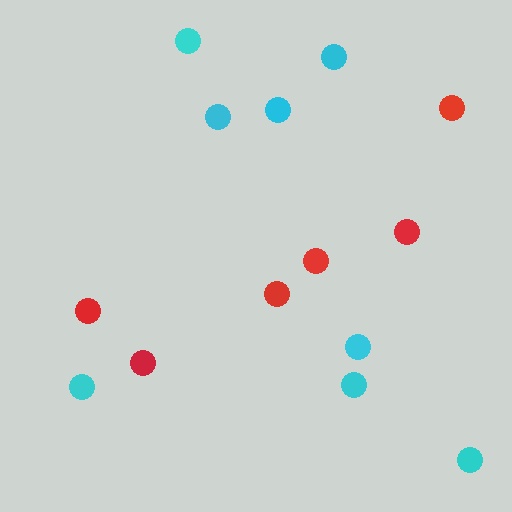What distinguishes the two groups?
There are 2 groups: one group of cyan circles (8) and one group of red circles (6).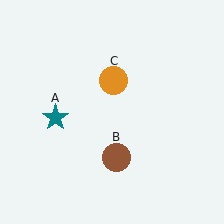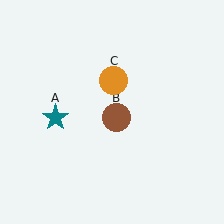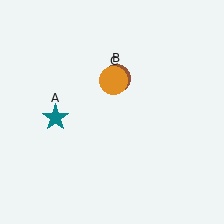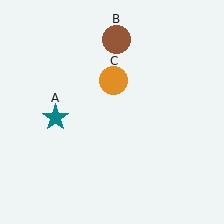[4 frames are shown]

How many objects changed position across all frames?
1 object changed position: brown circle (object B).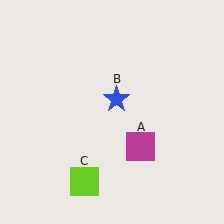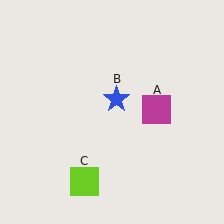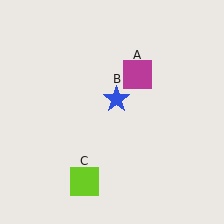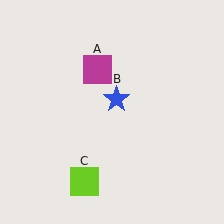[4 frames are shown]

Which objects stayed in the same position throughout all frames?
Blue star (object B) and lime square (object C) remained stationary.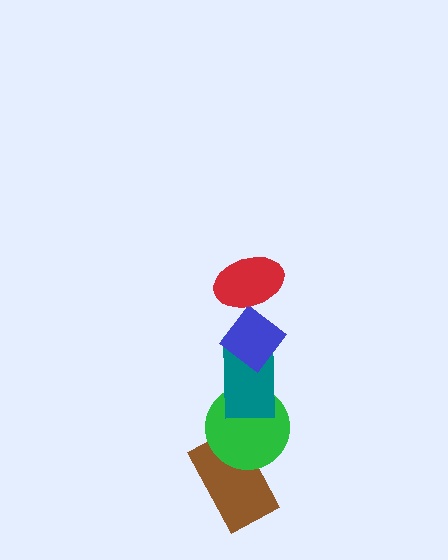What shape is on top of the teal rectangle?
The blue diamond is on top of the teal rectangle.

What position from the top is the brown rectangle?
The brown rectangle is 5th from the top.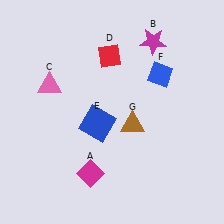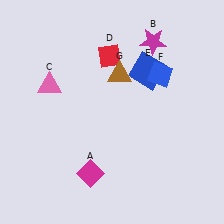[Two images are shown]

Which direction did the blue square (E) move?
The blue square (E) moved up.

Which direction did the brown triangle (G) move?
The brown triangle (G) moved up.